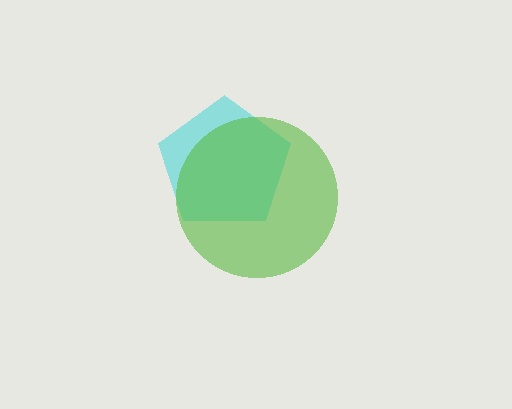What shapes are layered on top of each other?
The layered shapes are: a cyan pentagon, a lime circle.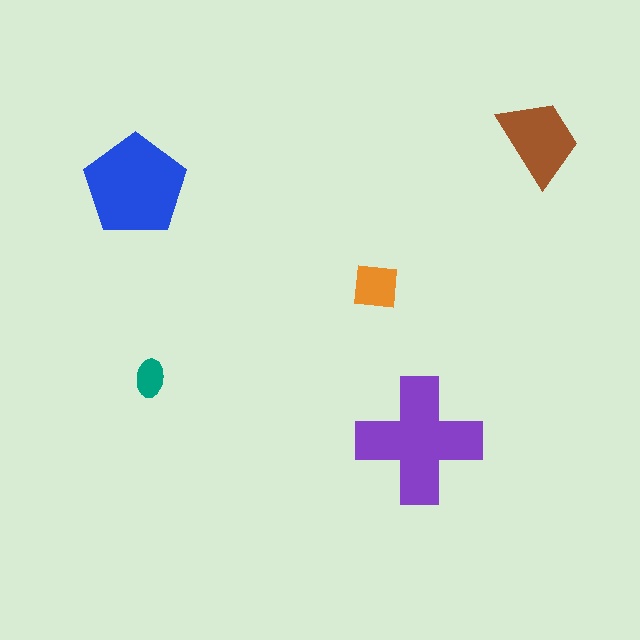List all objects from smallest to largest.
The teal ellipse, the orange square, the brown trapezoid, the blue pentagon, the purple cross.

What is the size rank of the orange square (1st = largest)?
4th.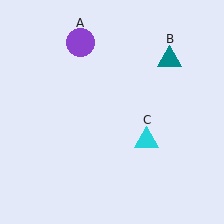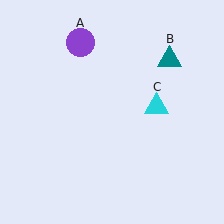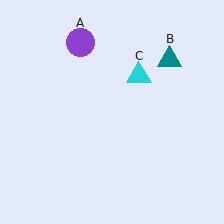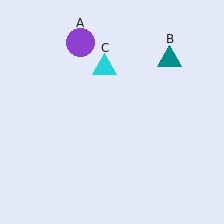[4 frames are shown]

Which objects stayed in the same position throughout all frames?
Purple circle (object A) and teal triangle (object B) remained stationary.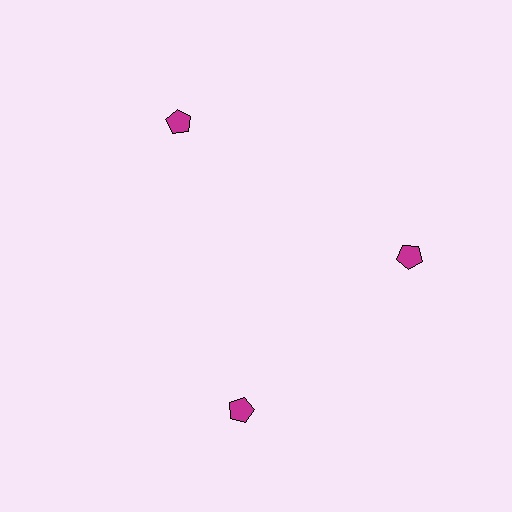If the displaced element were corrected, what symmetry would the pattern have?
It would have 3-fold rotational symmetry — the pattern would map onto itself every 120 degrees.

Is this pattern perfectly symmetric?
No. The 3 magenta pentagons are arranged in a ring, but one element near the 7 o'clock position is rotated out of alignment along the ring, breaking the 3-fold rotational symmetry.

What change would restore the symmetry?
The symmetry would be restored by rotating it back into even spacing with its neighbors so that all 3 pentagons sit at equal angles and equal distance from the center.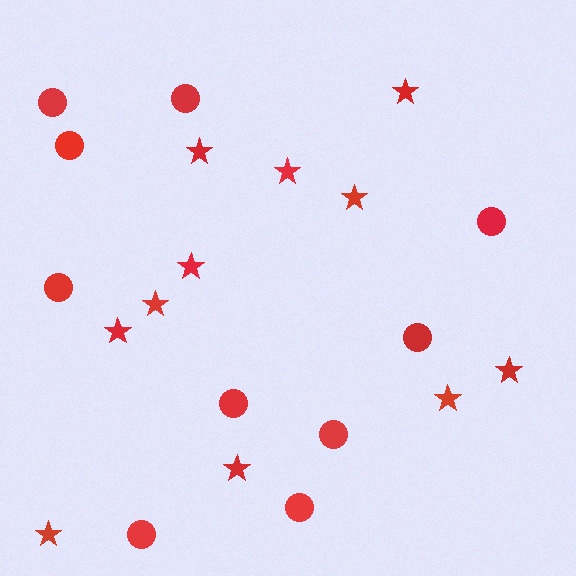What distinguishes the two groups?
There are 2 groups: one group of stars (11) and one group of circles (10).